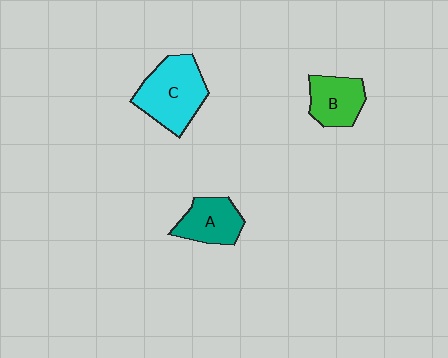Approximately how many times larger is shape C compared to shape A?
Approximately 1.5 times.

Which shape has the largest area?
Shape C (cyan).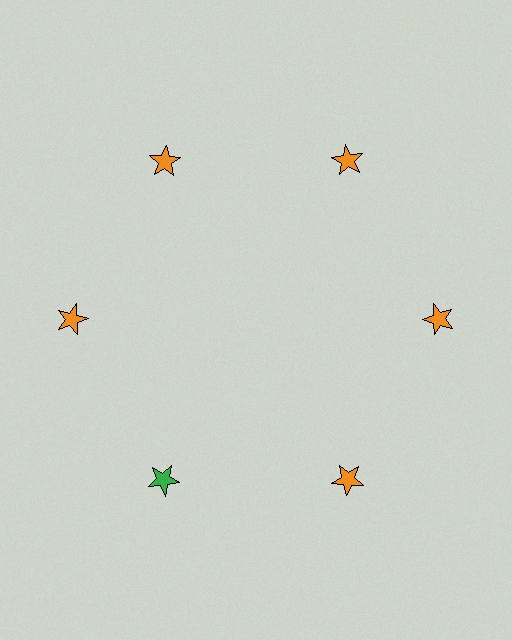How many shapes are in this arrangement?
There are 6 shapes arranged in a ring pattern.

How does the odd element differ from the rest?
It has a different color: green instead of orange.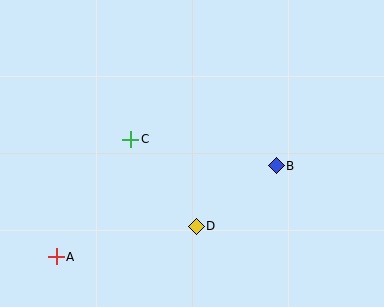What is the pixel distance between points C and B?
The distance between C and B is 148 pixels.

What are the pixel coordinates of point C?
Point C is at (131, 139).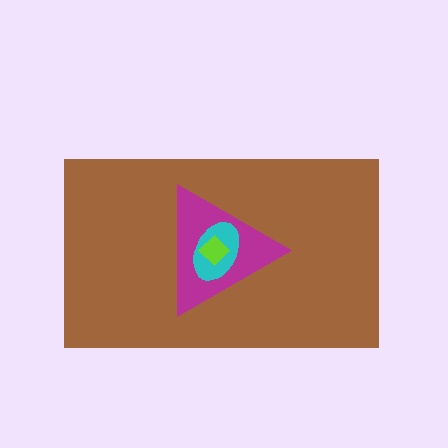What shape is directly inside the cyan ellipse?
The lime diamond.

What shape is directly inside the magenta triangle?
The cyan ellipse.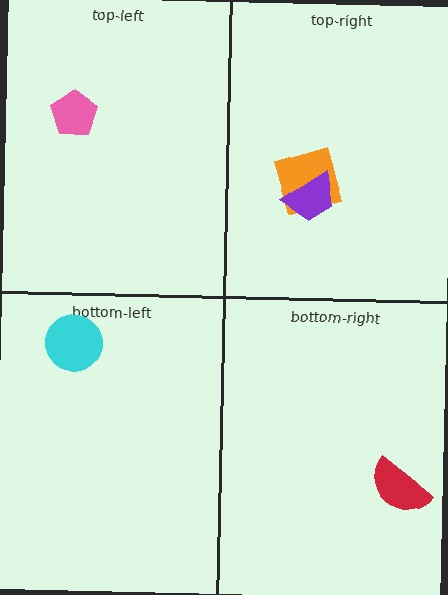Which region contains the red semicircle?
The bottom-right region.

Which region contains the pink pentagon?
The top-left region.